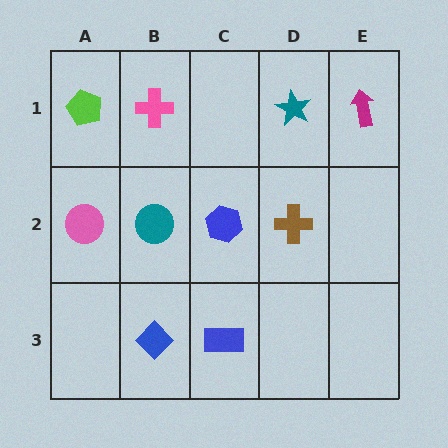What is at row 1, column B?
A pink cross.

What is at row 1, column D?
A teal star.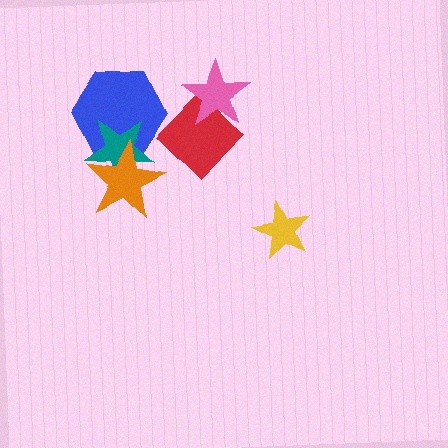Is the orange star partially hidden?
No, no other shape covers it.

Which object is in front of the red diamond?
The pink star is in front of the red diamond.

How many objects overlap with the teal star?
2 objects overlap with the teal star.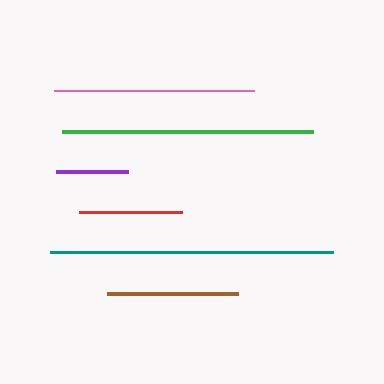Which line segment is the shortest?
The purple line is the shortest at approximately 72 pixels.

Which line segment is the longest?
The teal line is the longest at approximately 283 pixels.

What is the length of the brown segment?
The brown segment is approximately 132 pixels long.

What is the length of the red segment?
The red segment is approximately 103 pixels long.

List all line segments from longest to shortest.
From longest to shortest: teal, green, pink, brown, red, purple.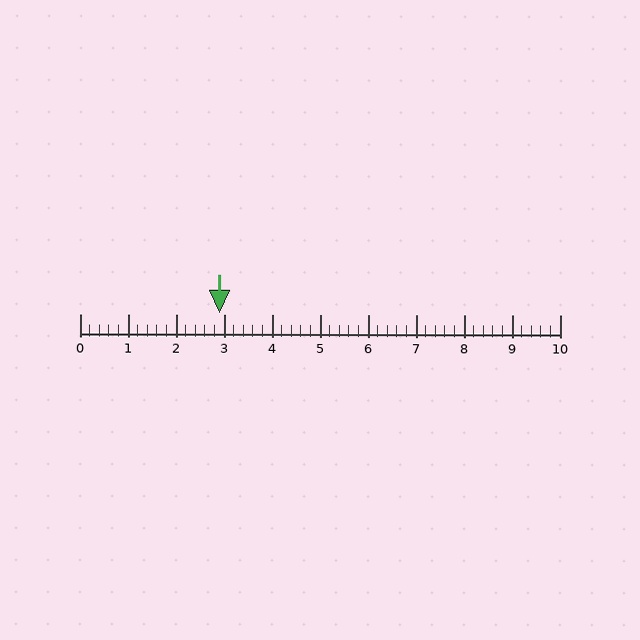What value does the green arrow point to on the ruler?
The green arrow points to approximately 2.9.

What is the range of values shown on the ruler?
The ruler shows values from 0 to 10.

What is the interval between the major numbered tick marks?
The major tick marks are spaced 1 units apart.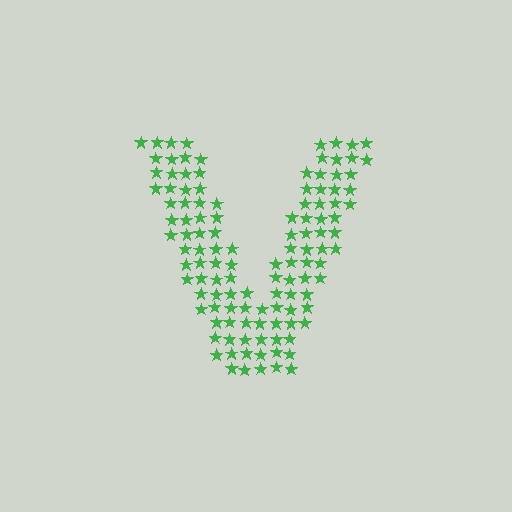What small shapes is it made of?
It is made of small stars.